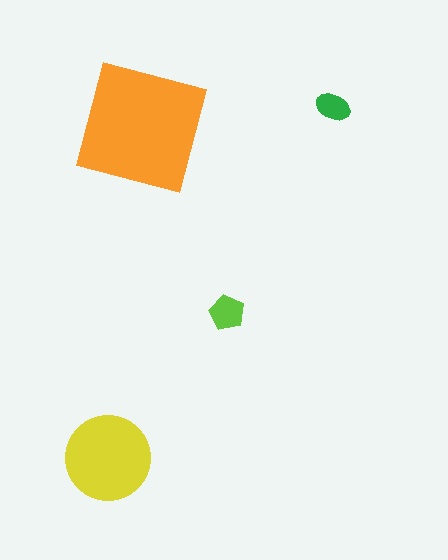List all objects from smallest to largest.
The green ellipse, the lime pentagon, the yellow circle, the orange square.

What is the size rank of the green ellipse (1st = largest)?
4th.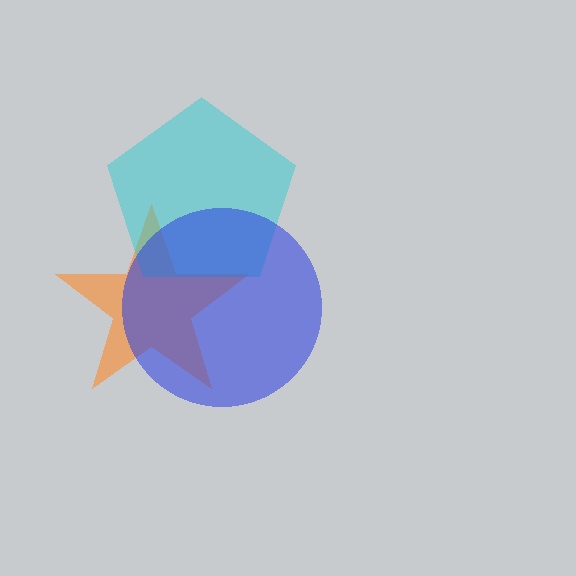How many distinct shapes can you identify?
There are 3 distinct shapes: an orange star, a cyan pentagon, a blue circle.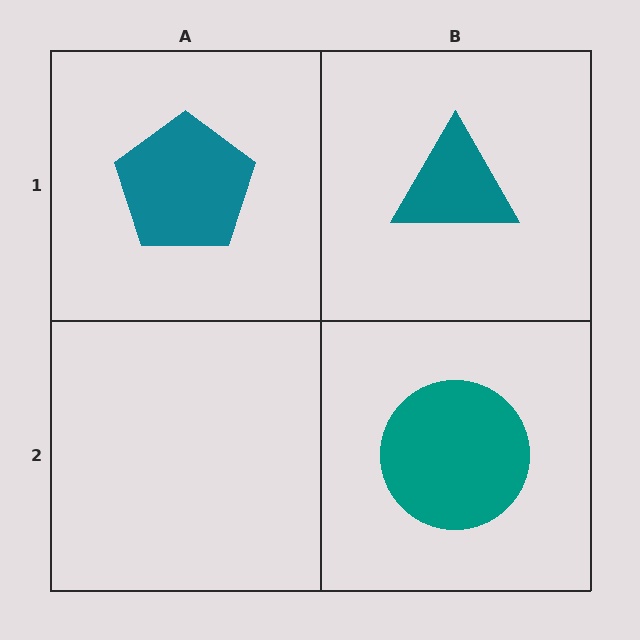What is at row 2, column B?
A teal circle.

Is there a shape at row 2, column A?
No, that cell is empty.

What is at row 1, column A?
A teal pentagon.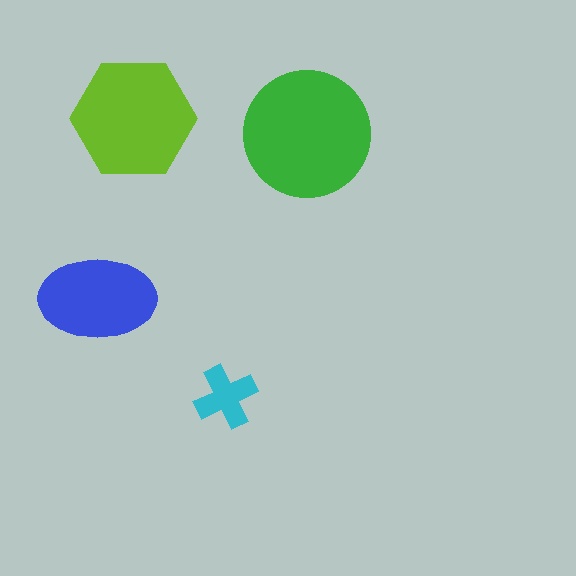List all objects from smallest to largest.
The cyan cross, the blue ellipse, the lime hexagon, the green circle.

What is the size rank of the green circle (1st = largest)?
1st.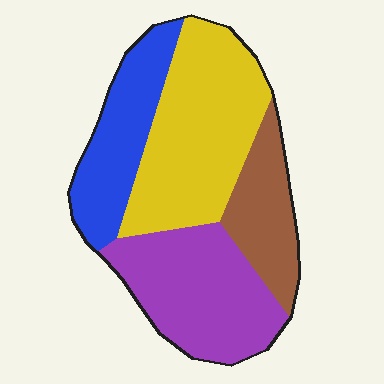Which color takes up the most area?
Yellow, at roughly 35%.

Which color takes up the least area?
Brown, at roughly 15%.